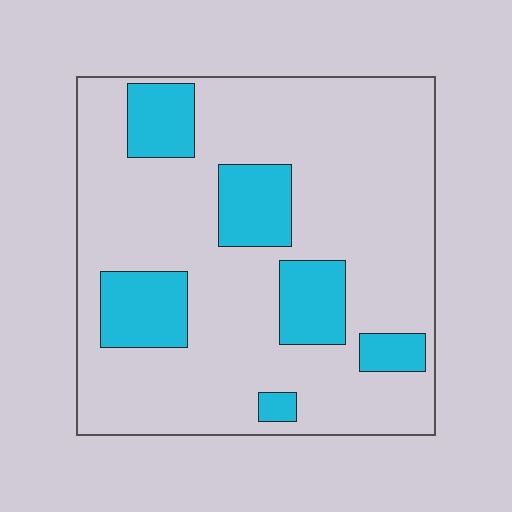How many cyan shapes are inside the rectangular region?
6.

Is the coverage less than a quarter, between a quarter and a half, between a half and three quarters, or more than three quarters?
Less than a quarter.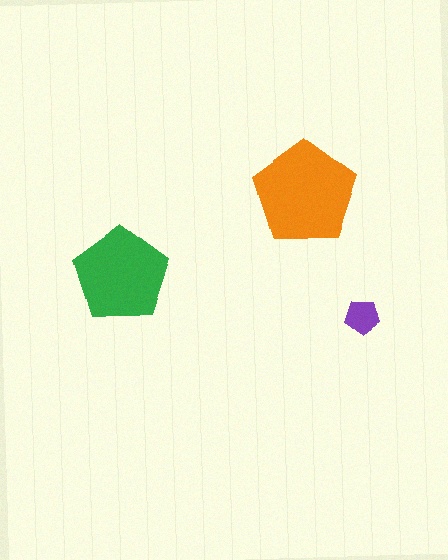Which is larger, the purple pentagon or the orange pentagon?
The orange one.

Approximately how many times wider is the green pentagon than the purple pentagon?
About 2.5 times wider.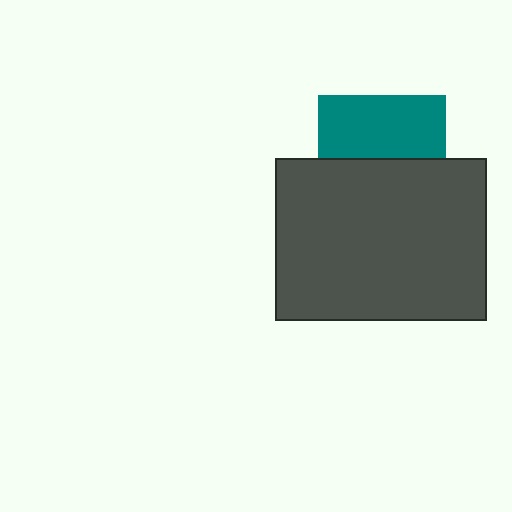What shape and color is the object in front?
The object in front is a dark gray rectangle.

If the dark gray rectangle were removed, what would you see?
You would see the complete teal square.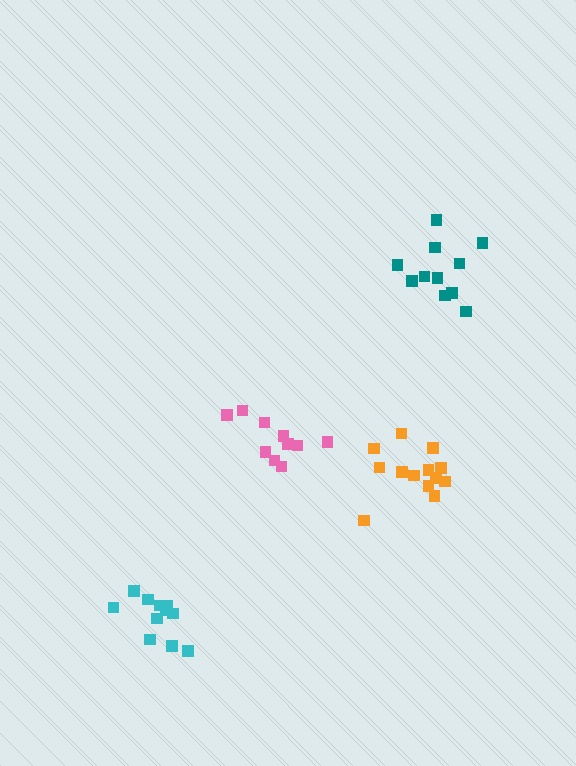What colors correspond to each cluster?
The clusters are colored: pink, orange, cyan, teal.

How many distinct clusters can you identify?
There are 4 distinct clusters.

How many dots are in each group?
Group 1: 10 dots, Group 2: 13 dots, Group 3: 11 dots, Group 4: 11 dots (45 total).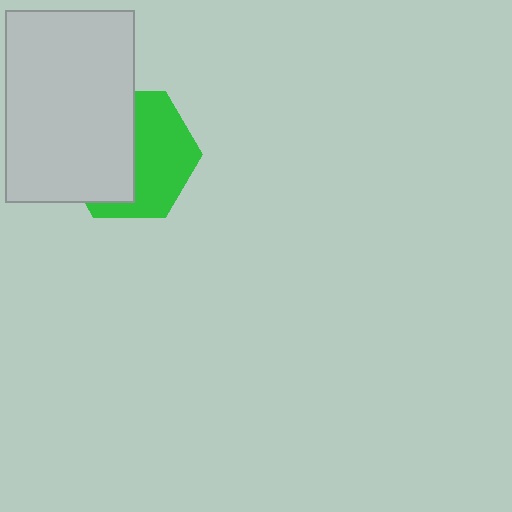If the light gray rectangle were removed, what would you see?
You would see the complete green hexagon.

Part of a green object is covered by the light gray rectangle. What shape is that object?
It is a hexagon.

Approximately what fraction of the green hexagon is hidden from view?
Roughly 51% of the green hexagon is hidden behind the light gray rectangle.